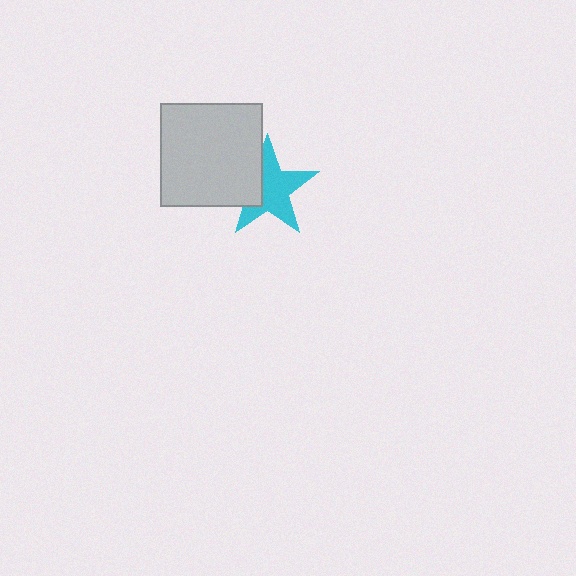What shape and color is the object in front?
The object in front is a light gray square.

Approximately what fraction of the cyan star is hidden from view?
Roughly 32% of the cyan star is hidden behind the light gray square.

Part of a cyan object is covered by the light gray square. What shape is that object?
It is a star.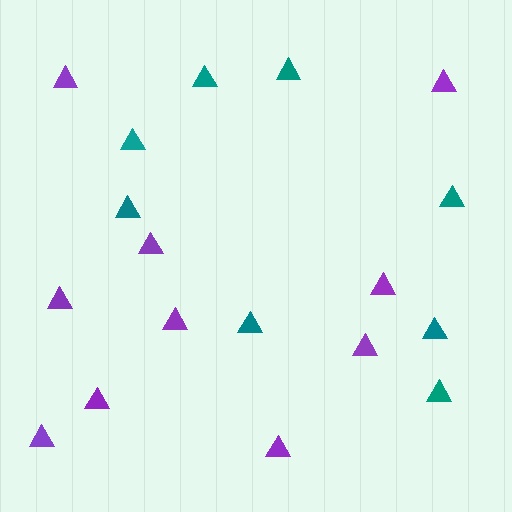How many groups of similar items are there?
There are 2 groups: one group of purple triangles (10) and one group of teal triangles (8).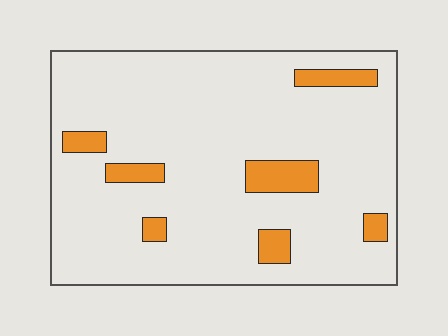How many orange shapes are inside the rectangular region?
7.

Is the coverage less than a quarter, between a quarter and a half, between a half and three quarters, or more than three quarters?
Less than a quarter.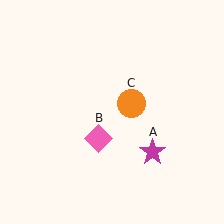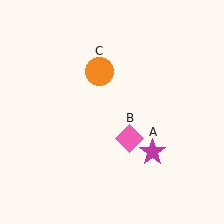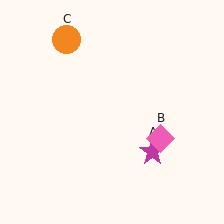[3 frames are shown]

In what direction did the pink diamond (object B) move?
The pink diamond (object B) moved right.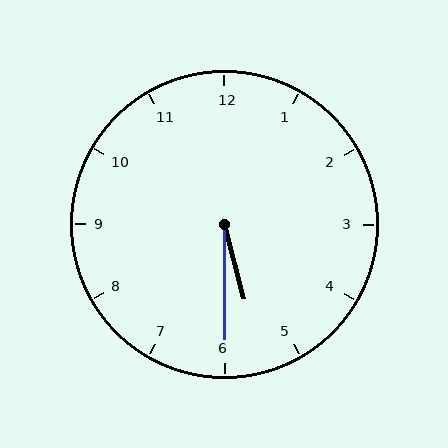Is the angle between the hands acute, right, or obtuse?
It is acute.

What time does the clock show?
5:30.